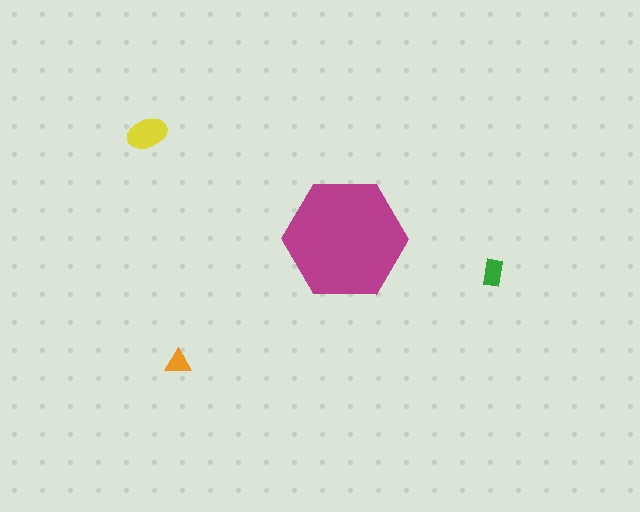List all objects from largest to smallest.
The magenta hexagon, the yellow ellipse, the green rectangle, the orange triangle.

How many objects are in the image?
There are 4 objects in the image.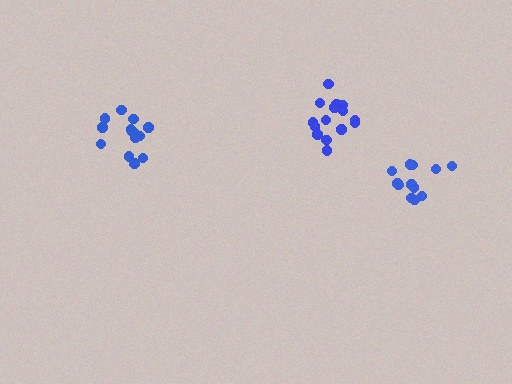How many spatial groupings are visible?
There are 3 spatial groupings.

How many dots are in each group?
Group 1: 15 dots, Group 2: 12 dots, Group 3: 15 dots (42 total).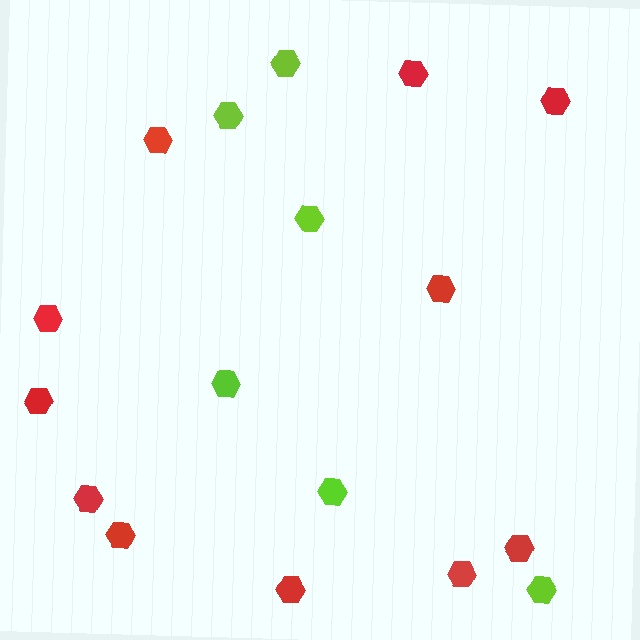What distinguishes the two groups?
There are 2 groups: one group of lime hexagons (6) and one group of red hexagons (11).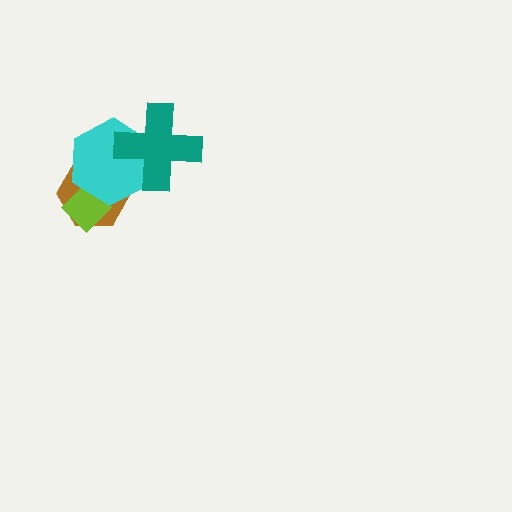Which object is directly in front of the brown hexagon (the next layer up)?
The lime diamond is directly in front of the brown hexagon.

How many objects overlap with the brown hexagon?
2 objects overlap with the brown hexagon.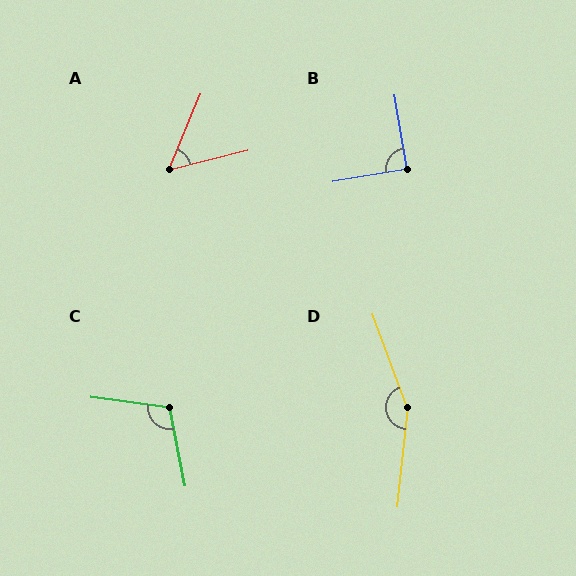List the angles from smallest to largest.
A (54°), B (91°), C (109°), D (154°).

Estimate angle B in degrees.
Approximately 91 degrees.